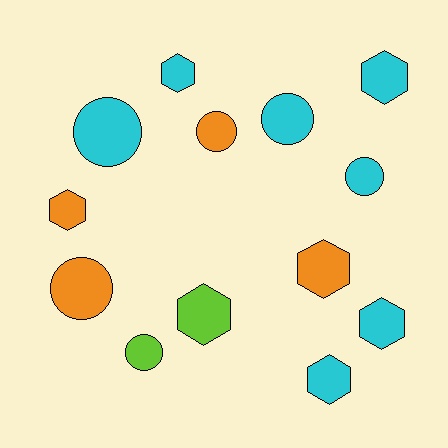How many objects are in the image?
There are 13 objects.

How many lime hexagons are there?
There is 1 lime hexagon.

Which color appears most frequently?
Cyan, with 7 objects.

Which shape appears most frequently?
Hexagon, with 7 objects.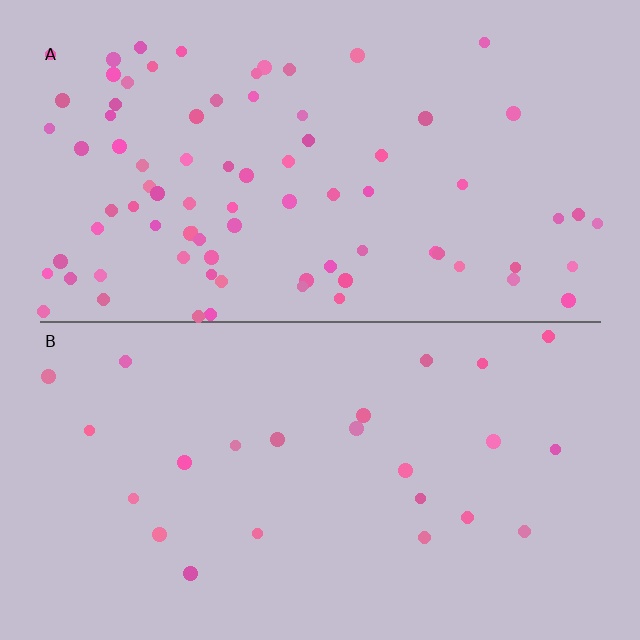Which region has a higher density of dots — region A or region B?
A (the top).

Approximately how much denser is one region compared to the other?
Approximately 3.4× — region A over region B.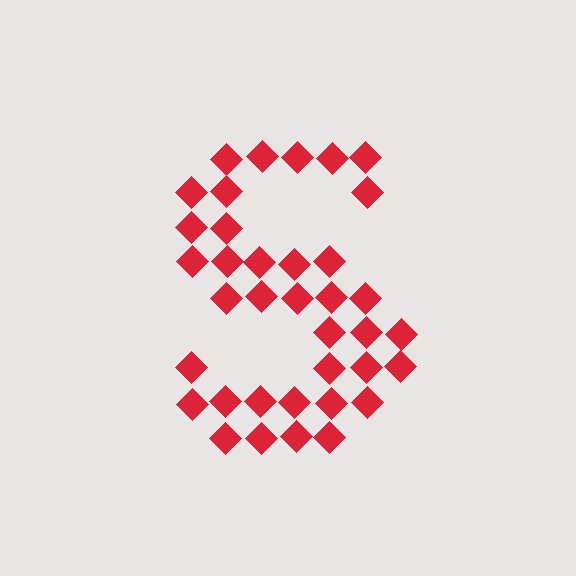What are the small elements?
The small elements are diamonds.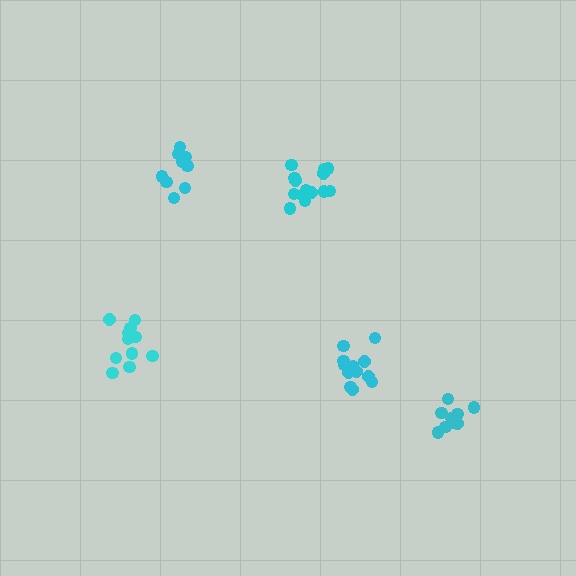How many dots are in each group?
Group 1: 14 dots, Group 2: 9 dots, Group 3: 9 dots, Group 4: 12 dots, Group 5: 11 dots (55 total).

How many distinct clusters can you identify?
There are 5 distinct clusters.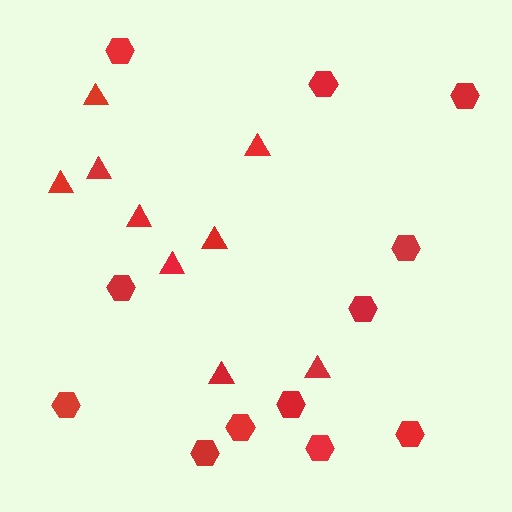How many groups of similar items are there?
There are 2 groups: one group of triangles (9) and one group of hexagons (12).